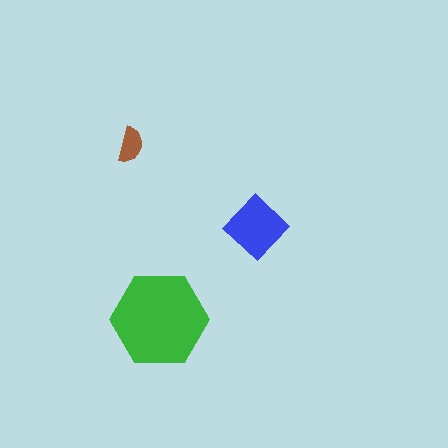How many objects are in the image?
There are 3 objects in the image.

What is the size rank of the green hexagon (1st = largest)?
1st.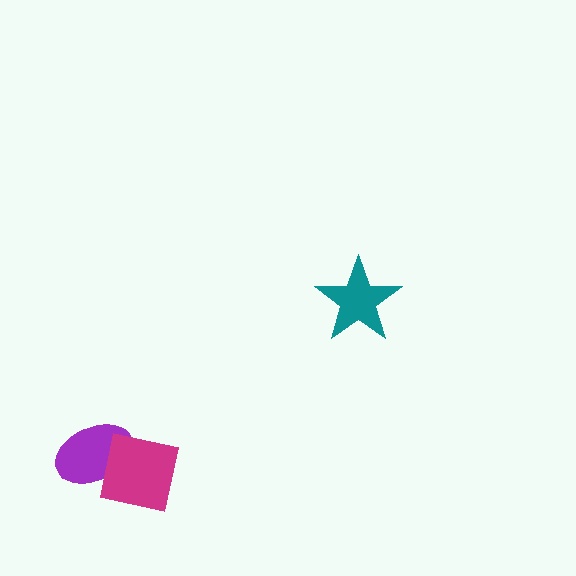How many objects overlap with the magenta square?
1 object overlaps with the magenta square.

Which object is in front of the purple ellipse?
The magenta square is in front of the purple ellipse.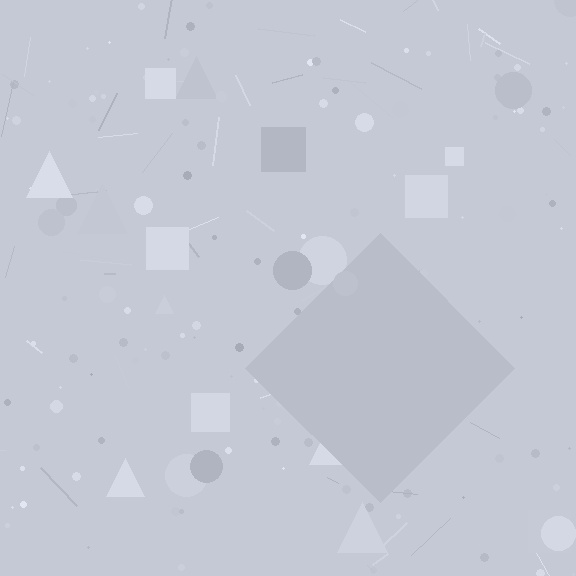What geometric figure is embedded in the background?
A diamond is embedded in the background.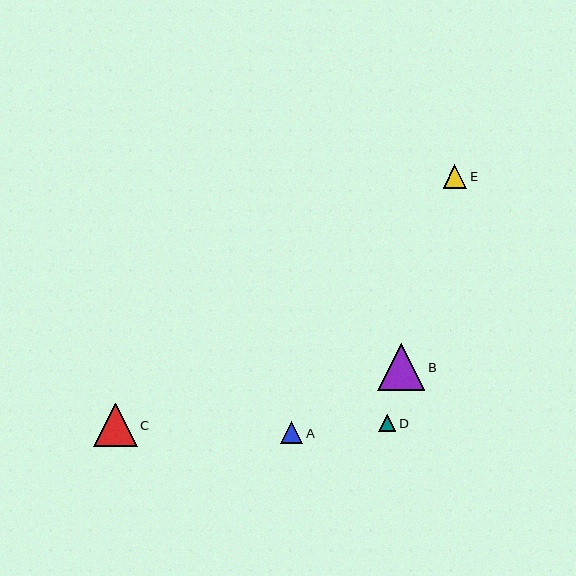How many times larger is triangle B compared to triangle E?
Triangle B is approximately 2.0 times the size of triangle E.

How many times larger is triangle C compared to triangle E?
Triangle C is approximately 1.9 times the size of triangle E.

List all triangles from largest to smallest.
From largest to smallest: B, C, E, A, D.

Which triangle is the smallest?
Triangle D is the smallest with a size of approximately 17 pixels.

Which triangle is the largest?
Triangle B is the largest with a size of approximately 47 pixels.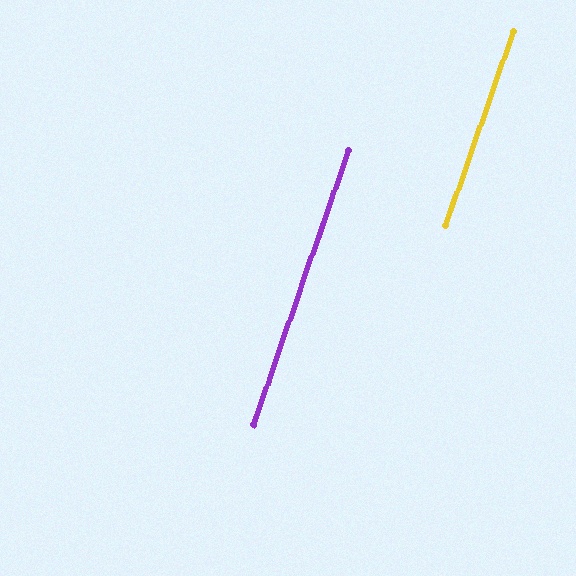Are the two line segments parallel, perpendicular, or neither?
Parallel — their directions differ by only 0.3°.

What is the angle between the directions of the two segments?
Approximately 0 degrees.